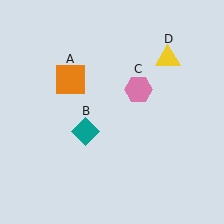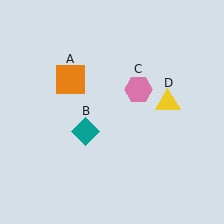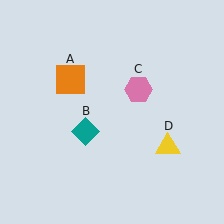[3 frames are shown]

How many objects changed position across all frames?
1 object changed position: yellow triangle (object D).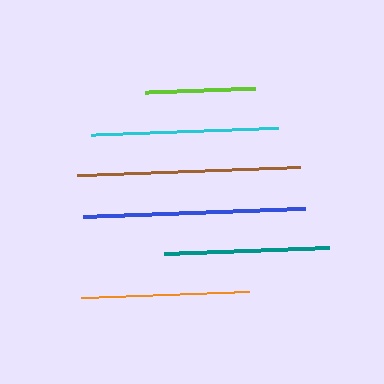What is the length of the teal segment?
The teal segment is approximately 165 pixels long.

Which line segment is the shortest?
The lime line is the shortest at approximately 110 pixels.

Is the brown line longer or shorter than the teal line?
The brown line is longer than the teal line.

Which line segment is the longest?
The brown line is the longest at approximately 223 pixels.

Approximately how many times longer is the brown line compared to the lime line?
The brown line is approximately 2.0 times the length of the lime line.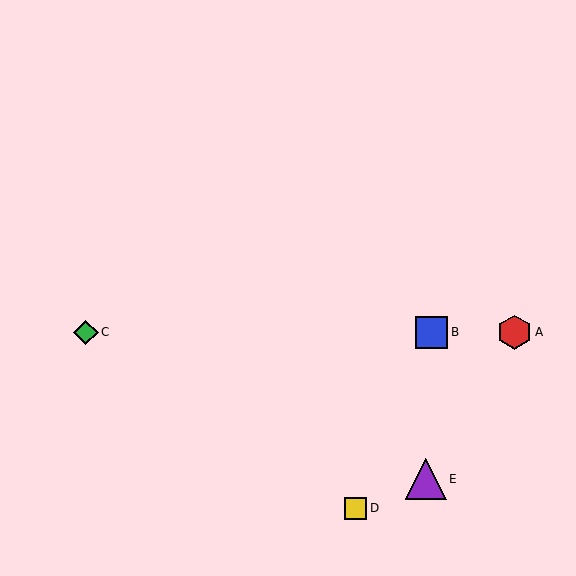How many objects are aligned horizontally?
3 objects (A, B, C) are aligned horizontally.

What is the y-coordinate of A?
Object A is at y≈332.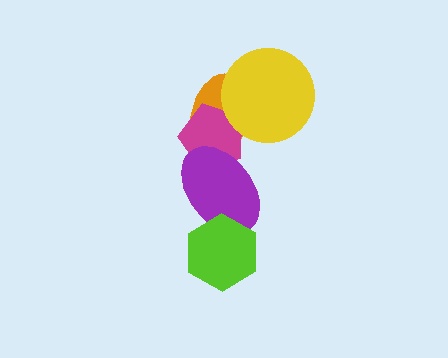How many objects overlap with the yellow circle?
2 objects overlap with the yellow circle.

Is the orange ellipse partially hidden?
Yes, it is partially covered by another shape.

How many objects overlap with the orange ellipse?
3 objects overlap with the orange ellipse.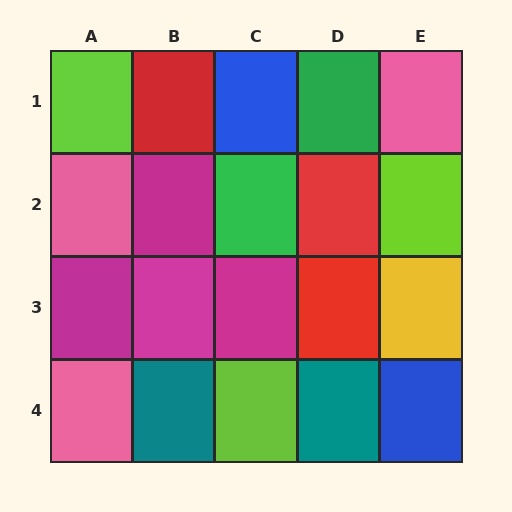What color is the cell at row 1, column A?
Lime.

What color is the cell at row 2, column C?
Green.